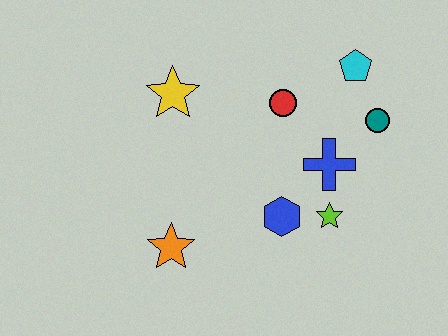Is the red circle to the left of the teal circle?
Yes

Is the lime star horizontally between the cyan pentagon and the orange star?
Yes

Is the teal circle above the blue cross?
Yes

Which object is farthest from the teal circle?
The orange star is farthest from the teal circle.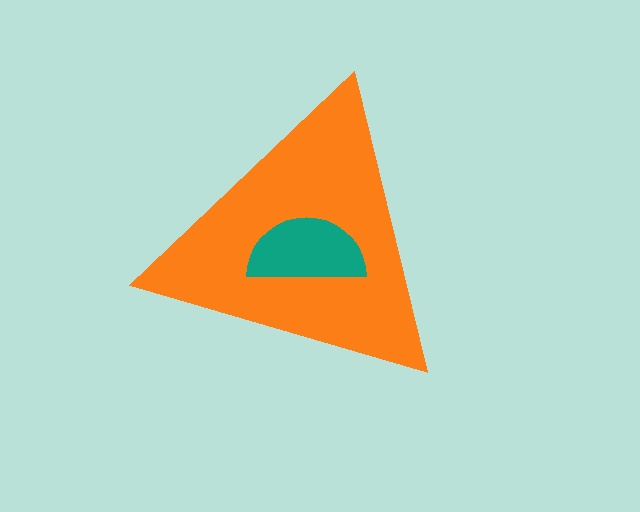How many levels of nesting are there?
2.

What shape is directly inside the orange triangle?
The teal semicircle.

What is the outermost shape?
The orange triangle.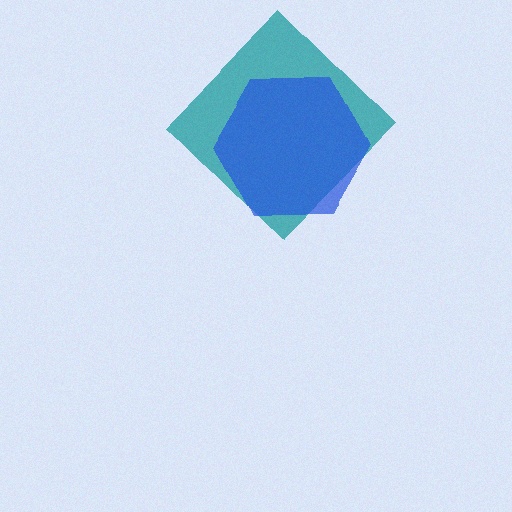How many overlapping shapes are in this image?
There are 2 overlapping shapes in the image.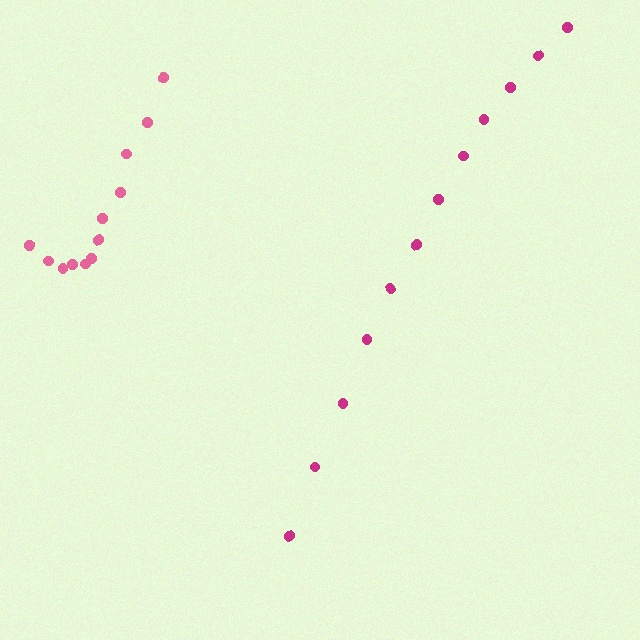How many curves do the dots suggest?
There are 2 distinct paths.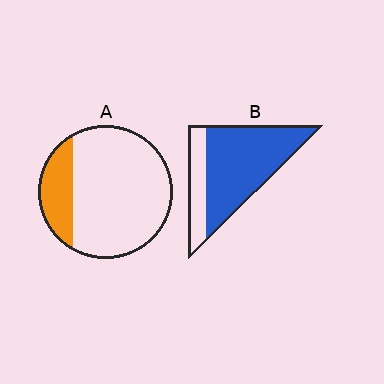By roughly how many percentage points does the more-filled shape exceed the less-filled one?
By roughly 55 percentage points (B over A).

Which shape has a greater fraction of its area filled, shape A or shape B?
Shape B.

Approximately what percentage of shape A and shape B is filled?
A is approximately 20% and B is approximately 75%.